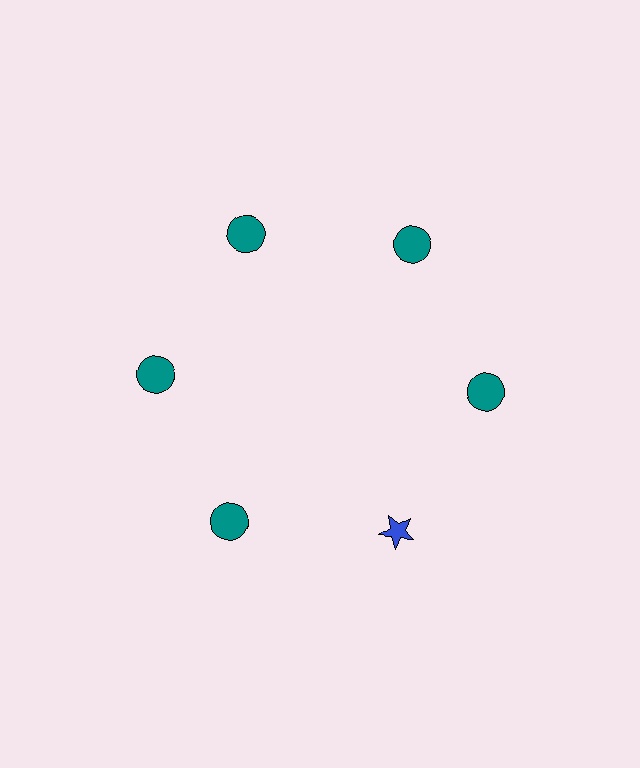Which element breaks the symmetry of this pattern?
The blue star at roughly the 5 o'clock position breaks the symmetry. All other shapes are teal circles.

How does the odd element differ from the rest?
It differs in both color (blue instead of teal) and shape (star instead of circle).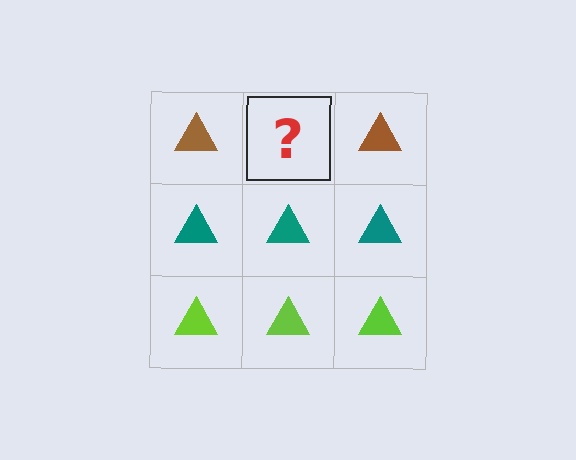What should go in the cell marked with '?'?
The missing cell should contain a brown triangle.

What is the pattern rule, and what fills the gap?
The rule is that each row has a consistent color. The gap should be filled with a brown triangle.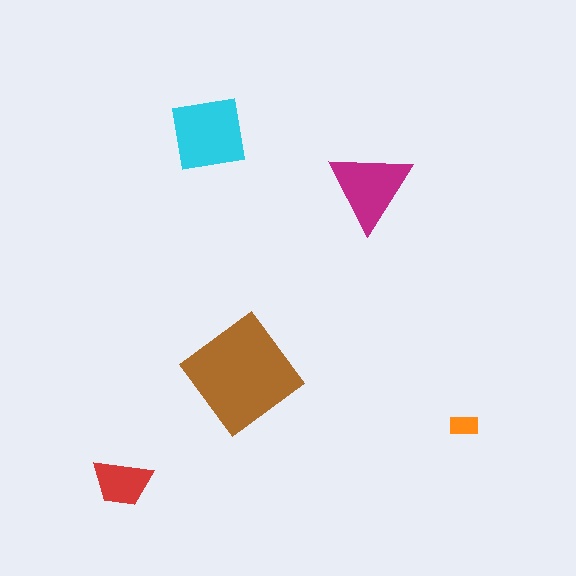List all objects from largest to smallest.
The brown diamond, the cyan square, the magenta triangle, the red trapezoid, the orange rectangle.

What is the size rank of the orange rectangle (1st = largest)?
5th.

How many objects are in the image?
There are 5 objects in the image.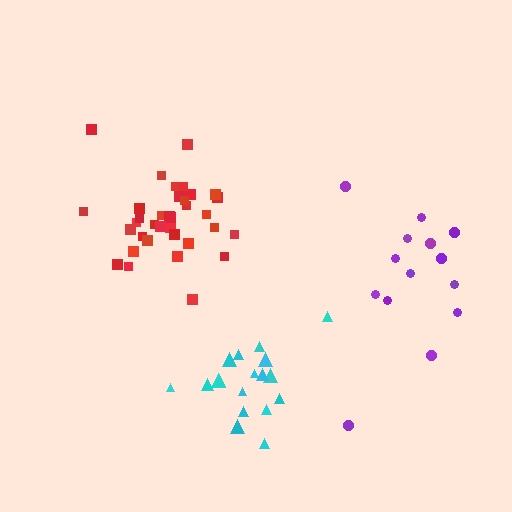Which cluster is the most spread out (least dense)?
Purple.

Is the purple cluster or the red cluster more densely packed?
Red.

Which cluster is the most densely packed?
Red.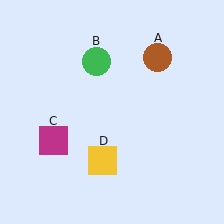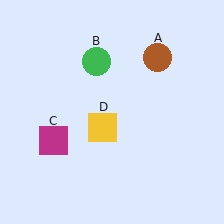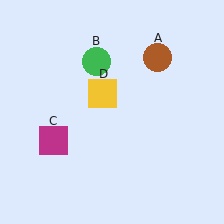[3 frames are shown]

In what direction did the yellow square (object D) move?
The yellow square (object D) moved up.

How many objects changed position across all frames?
1 object changed position: yellow square (object D).